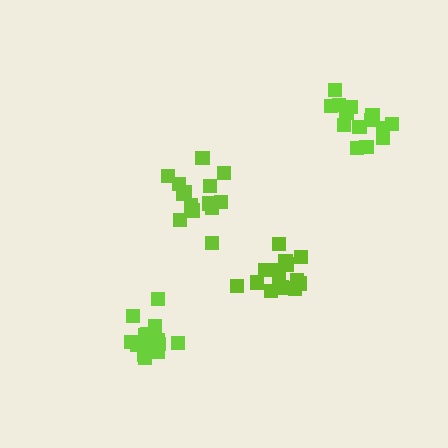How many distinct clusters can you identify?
There are 4 distinct clusters.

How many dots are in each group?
Group 1: 15 dots, Group 2: 15 dots, Group 3: 15 dots, Group 4: 15 dots (60 total).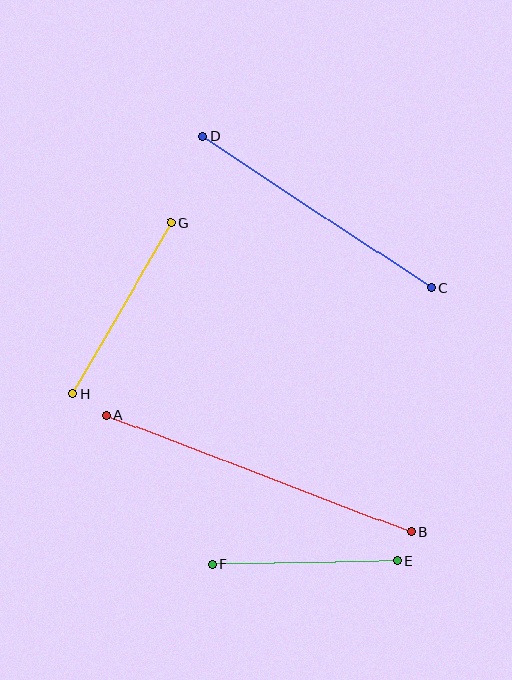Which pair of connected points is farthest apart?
Points A and B are farthest apart.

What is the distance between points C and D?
The distance is approximately 274 pixels.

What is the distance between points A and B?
The distance is approximately 326 pixels.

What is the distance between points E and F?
The distance is approximately 185 pixels.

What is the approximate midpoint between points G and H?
The midpoint is at approximately (122, 309) pixels.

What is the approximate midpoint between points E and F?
The midpoint is at approximately (305, 563) pixels.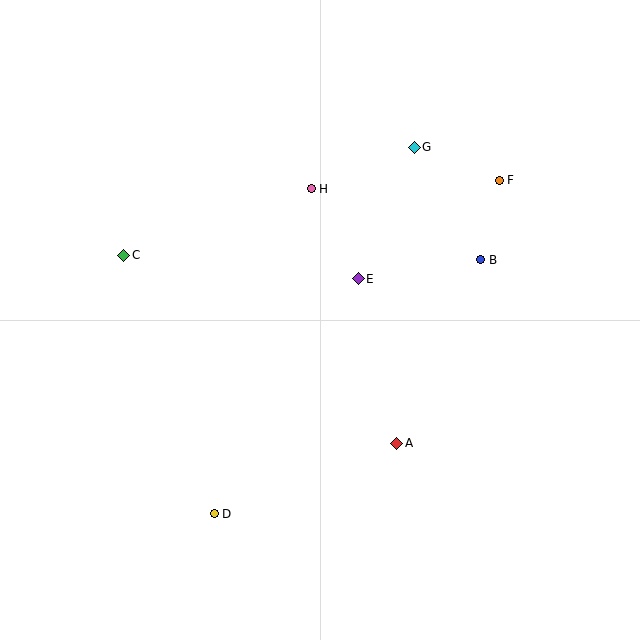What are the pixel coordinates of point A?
Point A is at (396, 443).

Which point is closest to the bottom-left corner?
Point D is closest to the bottom-left corner.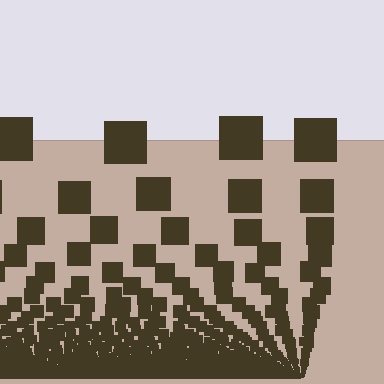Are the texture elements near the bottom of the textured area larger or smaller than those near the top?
Smaller. The gradient is inverted — elements near the bottom are smaller and denser.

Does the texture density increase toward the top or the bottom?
Density increases toward the bottom.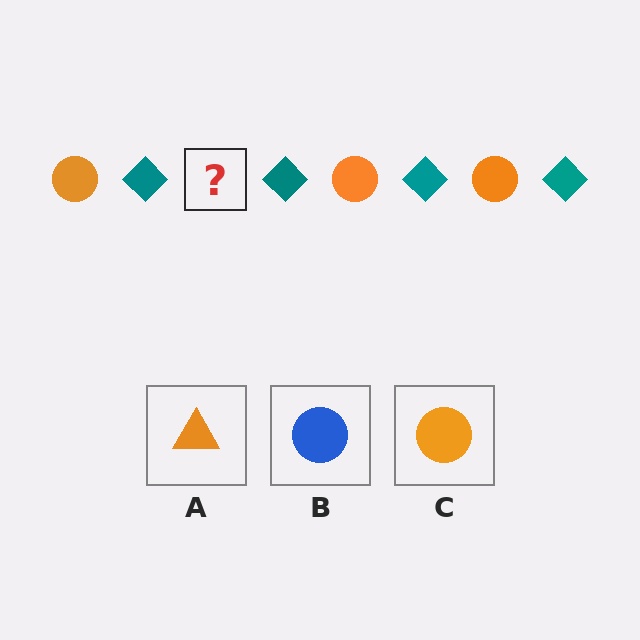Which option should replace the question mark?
Option C.